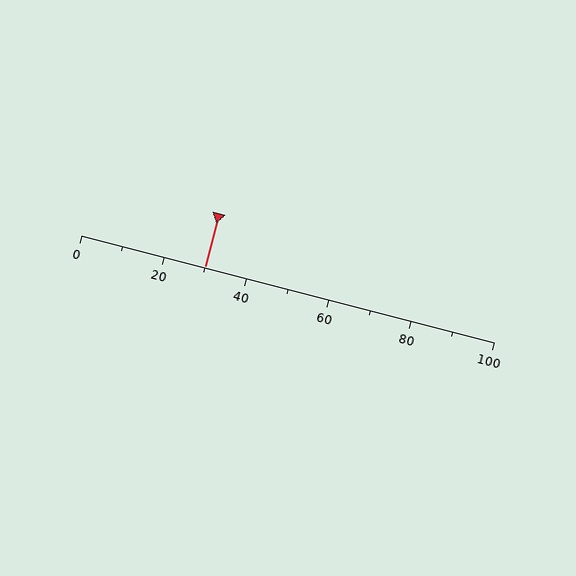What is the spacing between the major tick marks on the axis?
The major ticks are spaced 20 apart.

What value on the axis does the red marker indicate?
The marker indicates approximately 30.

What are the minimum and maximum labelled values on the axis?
The axis runs from 0 to 100.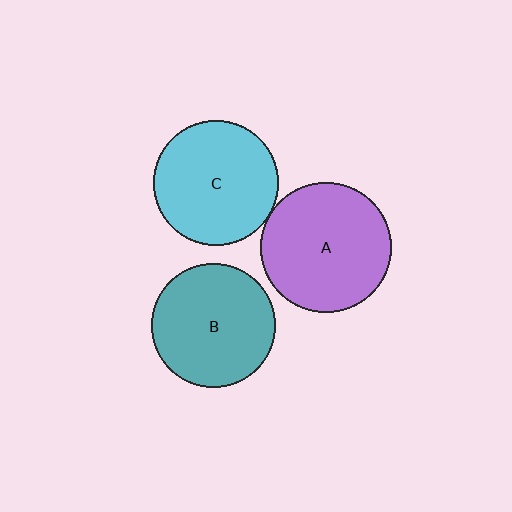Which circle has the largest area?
Circle A (purple).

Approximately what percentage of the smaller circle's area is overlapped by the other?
Approximately 5%.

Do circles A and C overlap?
Yes.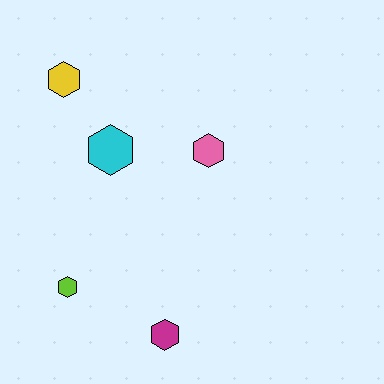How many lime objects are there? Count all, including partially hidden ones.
There is 1 lime object.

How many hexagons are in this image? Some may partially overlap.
There are 5 hexagons.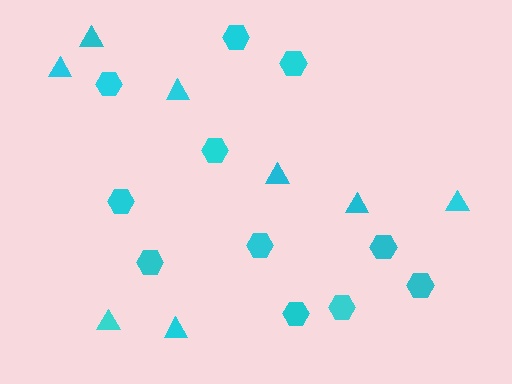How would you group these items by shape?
There are 2 groups: one group of triangles (8) and one group of hexagons (11).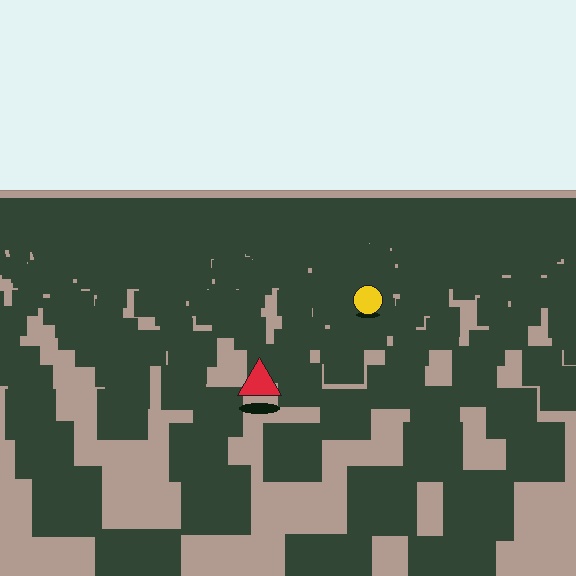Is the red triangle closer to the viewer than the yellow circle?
Yes. The red triangle is closer — you can tell from the texture gradient: the ground texture is coarser near it.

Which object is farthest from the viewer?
The yellow circle is farthest from the viewer. It appears smaller and the ground texture around it is denser.